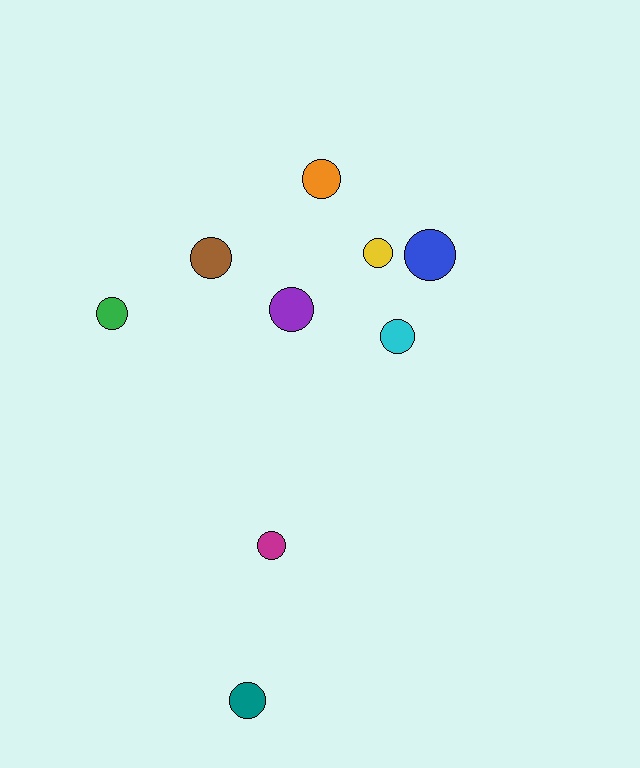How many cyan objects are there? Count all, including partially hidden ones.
There is 1 cyan object.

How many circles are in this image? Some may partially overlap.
There are 9 circles.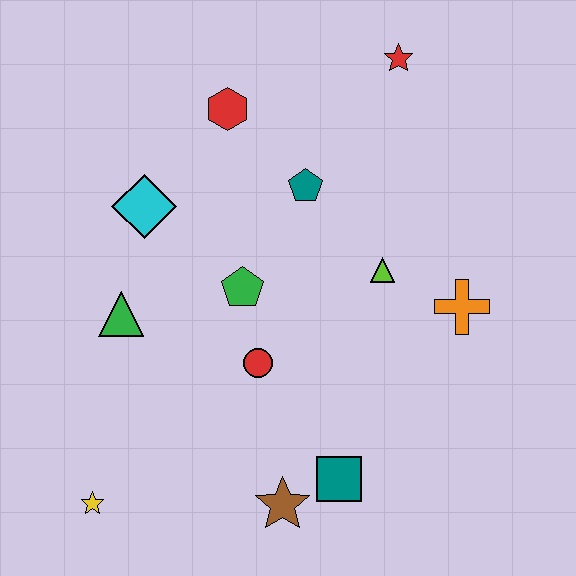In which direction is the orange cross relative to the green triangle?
The orange cross is to the right of the green triangle.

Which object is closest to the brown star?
The teal square is closest to the brown star.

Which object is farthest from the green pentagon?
The red star is farthest from the green pentagon.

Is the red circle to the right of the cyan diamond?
Yes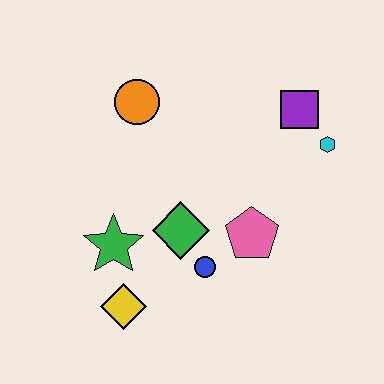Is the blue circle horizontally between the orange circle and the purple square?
Yes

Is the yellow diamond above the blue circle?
No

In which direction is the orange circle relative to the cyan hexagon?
The orange circle is to the left of the cyan hexagon.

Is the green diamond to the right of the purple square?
No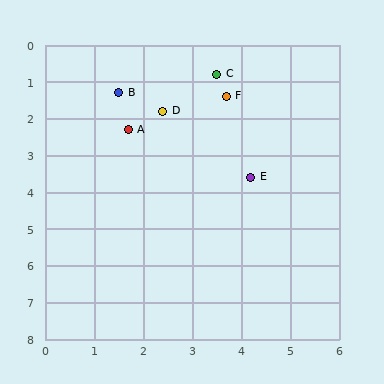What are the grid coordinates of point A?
Point A is at approximately (1.7, 2.3).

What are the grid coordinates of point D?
Point D is at approximately (2.4, 1.8).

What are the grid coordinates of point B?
Point B is at approximately (1.5, 1.3).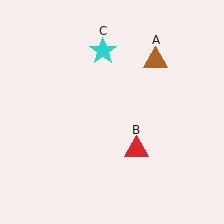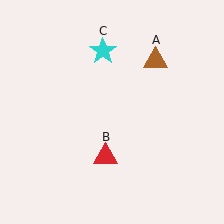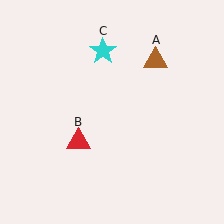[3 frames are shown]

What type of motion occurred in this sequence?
The red triangle (object B) rotated clockwise around the center of the scene.